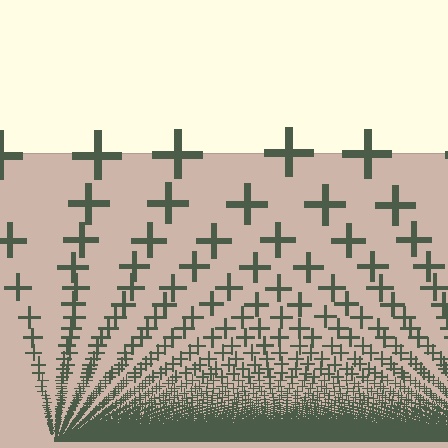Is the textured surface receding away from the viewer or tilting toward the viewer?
The surface appears to tilt toward the viewer. Texture elements get larger and sparser toward the top.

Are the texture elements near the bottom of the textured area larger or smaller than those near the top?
Smaller. The gradient is inverted — elements near the bottom are smaller and denser.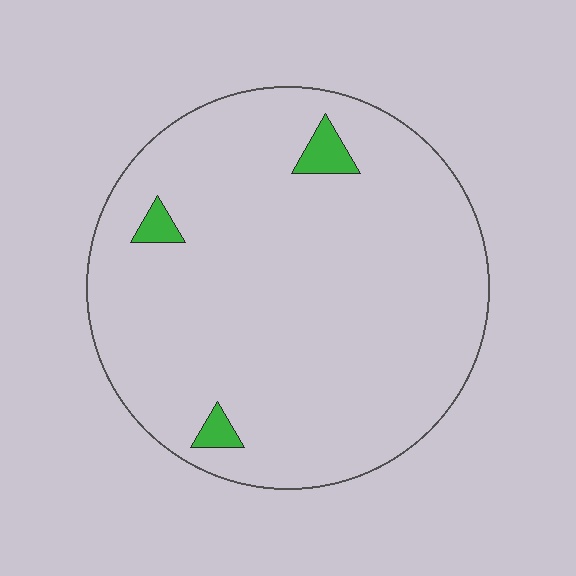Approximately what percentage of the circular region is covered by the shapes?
Approximately 5%.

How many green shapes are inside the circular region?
3.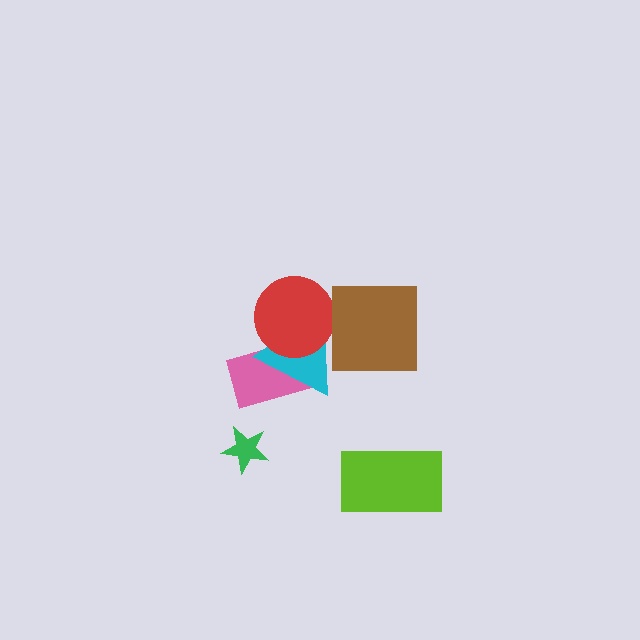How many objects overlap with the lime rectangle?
0 objects overlap with the lime rectangle.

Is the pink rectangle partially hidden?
Yes, it is partially covered by another shape.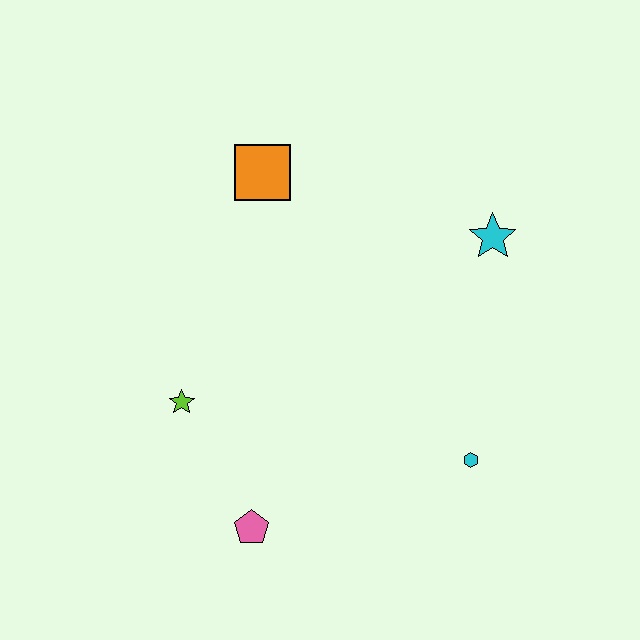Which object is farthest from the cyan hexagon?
The orange square is farthest from the cyan hexagon.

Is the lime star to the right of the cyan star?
No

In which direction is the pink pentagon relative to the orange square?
The pink pentagon is below the orange square.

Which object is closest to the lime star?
The pink pentagon is closest to the lime star.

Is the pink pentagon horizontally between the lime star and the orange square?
Yes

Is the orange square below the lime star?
No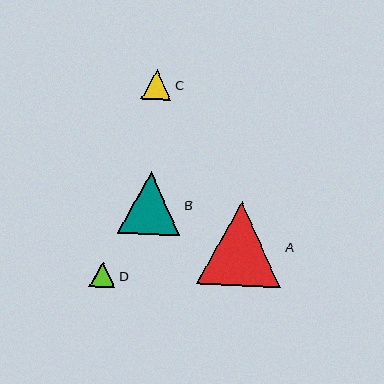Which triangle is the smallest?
Triangle D is the smallest with a size of approximately 26 pixels.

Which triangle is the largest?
Triangle A is the largest with a size of approximately 85 pixels.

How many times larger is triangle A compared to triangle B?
Triangle A is approximately 1.4 times the size of triangle B.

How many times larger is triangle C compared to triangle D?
Triangle C is approximately 1.2 times the size of triangle D.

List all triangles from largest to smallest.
From largest to smallest: A, B, C, D.